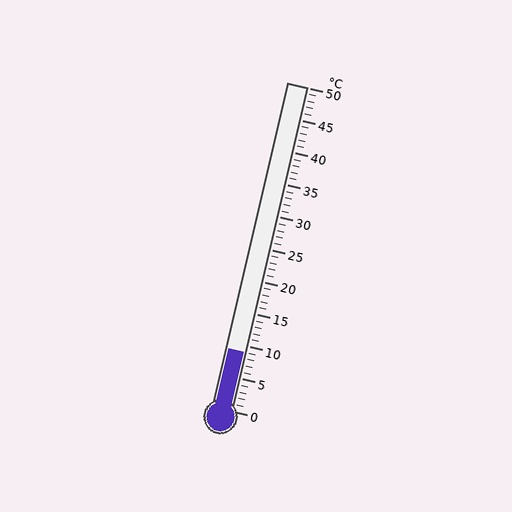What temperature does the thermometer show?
The thermometer shows approximately 9°C.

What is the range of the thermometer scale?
The thermometer scale ranges from 0°C to 50°C.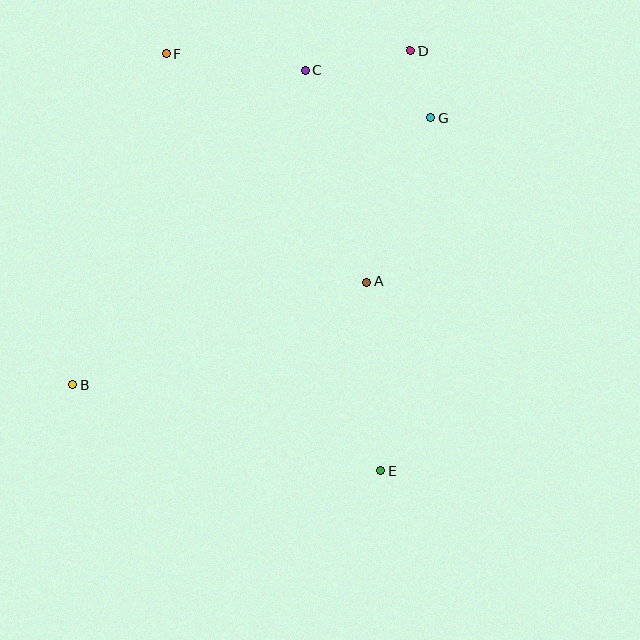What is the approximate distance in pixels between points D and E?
The distance between D and E is approximately 421 pixels.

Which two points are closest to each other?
Points D and G are closest to each other.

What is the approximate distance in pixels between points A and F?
The distance between A and F is approximately 303 pixels.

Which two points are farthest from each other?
Points B and D are farthest from each other.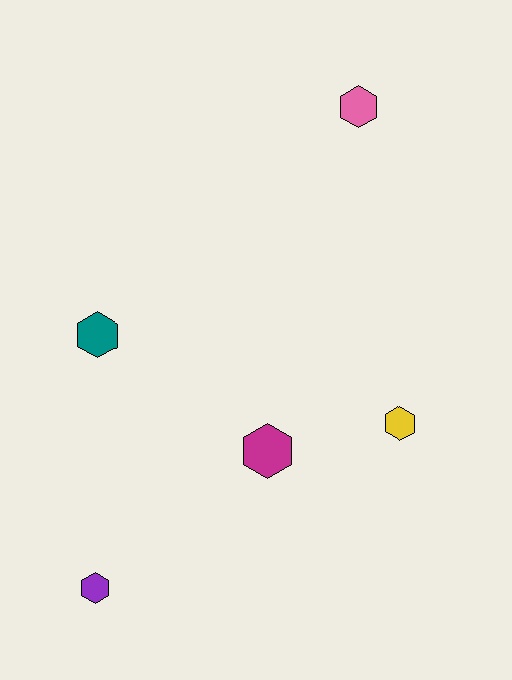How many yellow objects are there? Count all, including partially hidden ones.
There is 1 yellow object.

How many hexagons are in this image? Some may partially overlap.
There are 5 hexagons.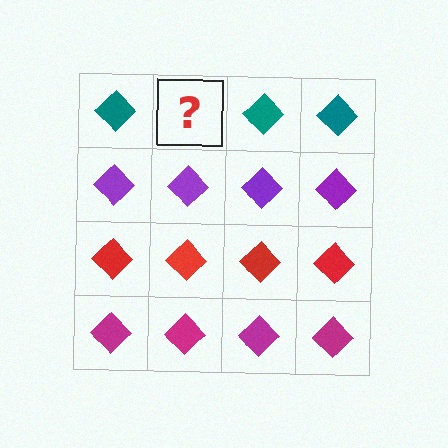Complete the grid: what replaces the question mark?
The question mark should be replaced with a teal diamond.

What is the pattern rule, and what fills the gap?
The rule is that each row has a consistent color. The gap should be filled with a teal diamond.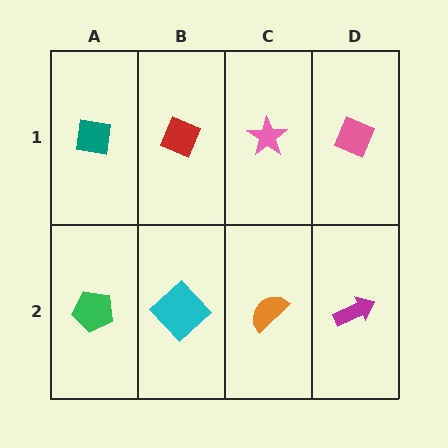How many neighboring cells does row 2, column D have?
2.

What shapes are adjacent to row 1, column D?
A magenta arrow (row 2, column D), a pink star (row 1, column C).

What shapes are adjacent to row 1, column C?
An orange semicircle (row 2, column C), a red diamond (row 1, column B), a pink diamond (row 1, column D).